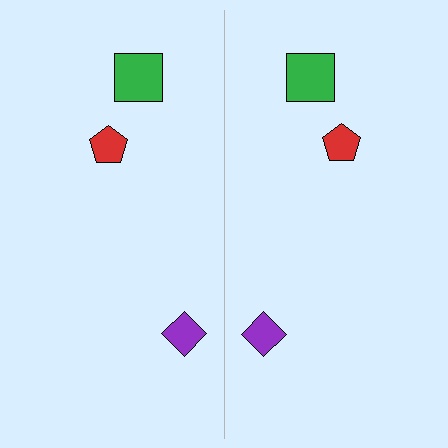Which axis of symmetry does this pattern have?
The pattern has a vertical axis of symmetry running through the center of the image.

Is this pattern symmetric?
Yes, this pattern has bilateral (reflection) symmetry.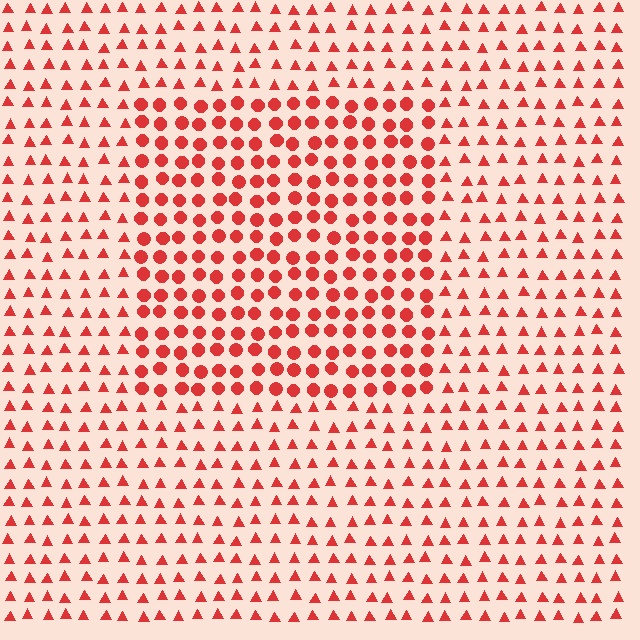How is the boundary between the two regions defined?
The boundary is defined by a change in element shape: circles inside vs. triangles outside. All elements share the same color and spacing.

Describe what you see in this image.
The image is filled with small red elements arranged in a uniform grid. A rectangle-shaped region contains circles, while the surrounding area contains triangles. The boundary is defined purely by the change in element shape.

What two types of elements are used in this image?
The image uses circles inside the rectangle region and triangles outside it.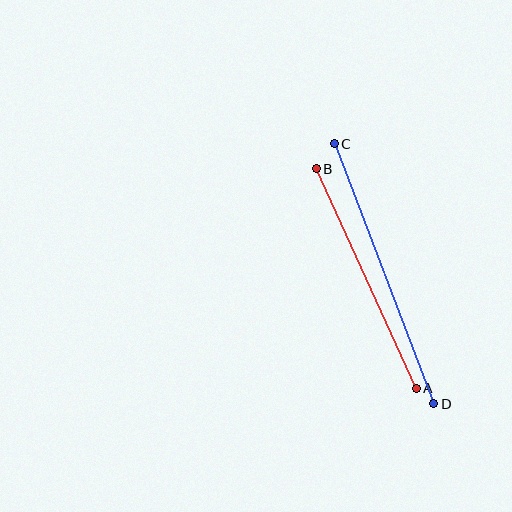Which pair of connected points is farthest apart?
Points C and D are farthest apart.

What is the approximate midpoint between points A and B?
The midpoint is at approximately (366, 278) pixels.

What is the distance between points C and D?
The distance is approximately 279 pixels.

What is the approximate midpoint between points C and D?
The midpoint is at approximately (384, 274) pixels.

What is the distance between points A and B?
The distance is approximately 241 pixels.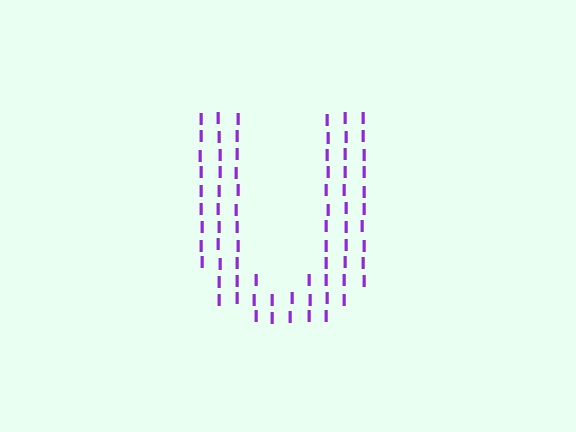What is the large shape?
The large shape is the letter U.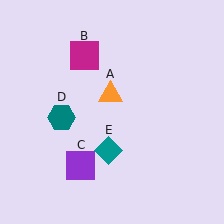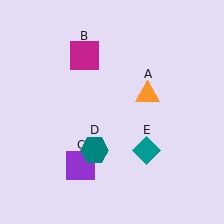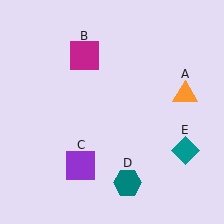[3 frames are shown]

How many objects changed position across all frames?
3 objects changed position: orange triangle (object A), teal hexagon (object D), teal diamond (object E).